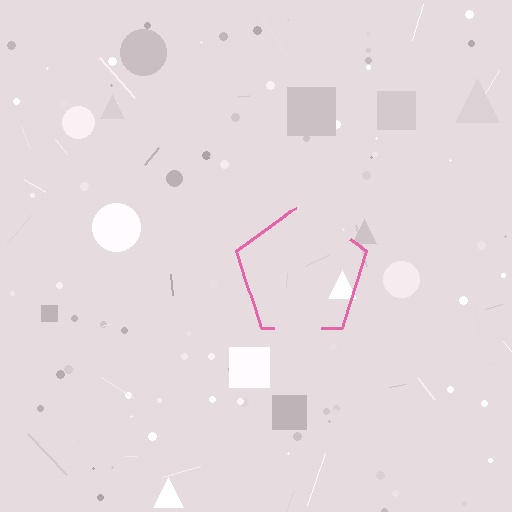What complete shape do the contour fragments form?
The contour fragments form a pentagon.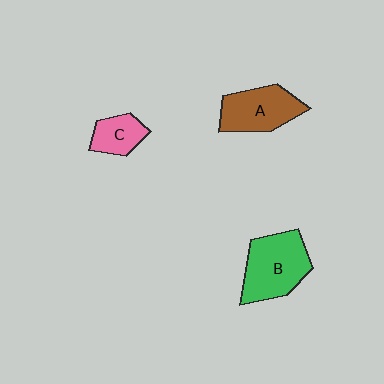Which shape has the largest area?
Shape B (green).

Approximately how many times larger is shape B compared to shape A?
Approximately 1.2 times.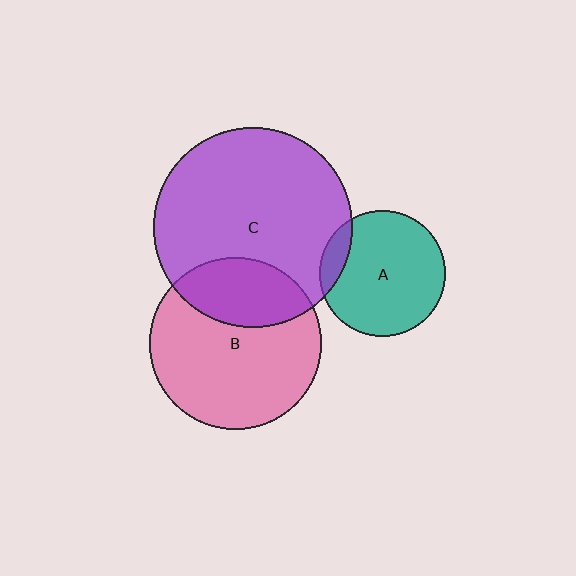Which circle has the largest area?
Circle C (purple).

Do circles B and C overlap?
Yes.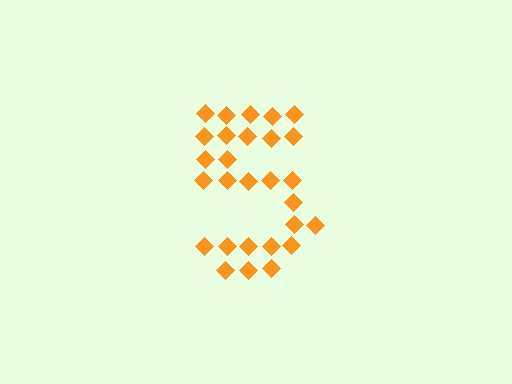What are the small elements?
The small elements are diamonds.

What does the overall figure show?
The overall figure shows the digit 5.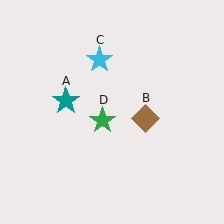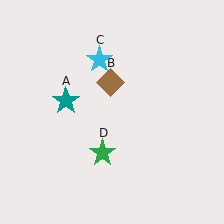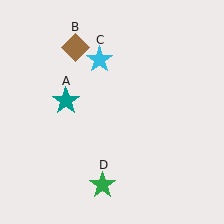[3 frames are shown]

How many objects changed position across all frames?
2 objects changed position: brown diamond (object B), green star (object D).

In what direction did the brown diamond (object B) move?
The brown diamond (object B) moved up and to the left.